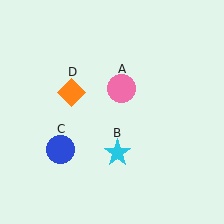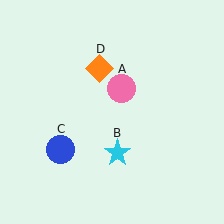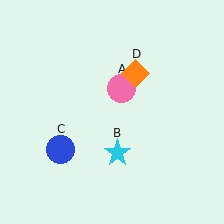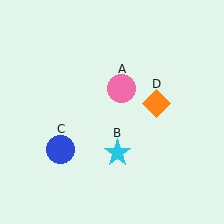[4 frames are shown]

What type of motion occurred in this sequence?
The orange diamond (object D) rotated clockwise around the center of the scene.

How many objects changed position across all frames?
1 object changed position: orange diamond (object D).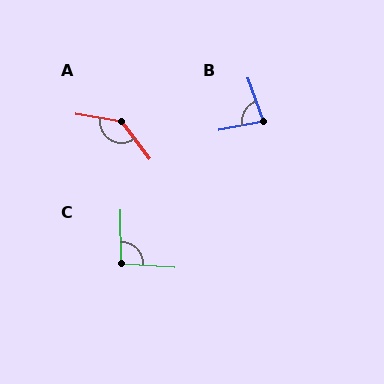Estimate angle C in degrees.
Approximately 94 degrees.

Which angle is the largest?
A, at approximately 137 degrees.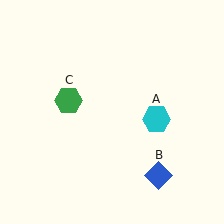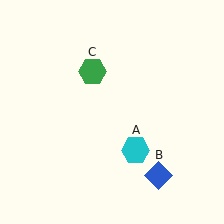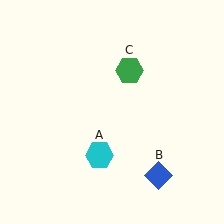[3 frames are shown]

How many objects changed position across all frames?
2 objects changed position: cyan hexagon (object A), green hexagon (object C).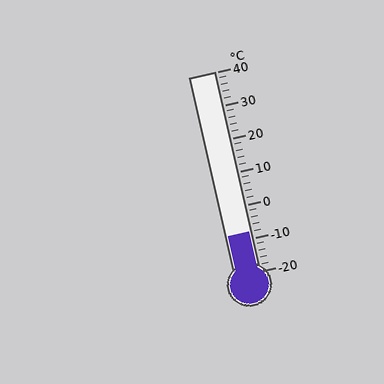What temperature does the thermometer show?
The thermometer shows approximately -8°C.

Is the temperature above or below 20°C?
The temperature is below 20°C.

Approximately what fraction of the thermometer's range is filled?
The thermometer is filled to approximately 20% of its range.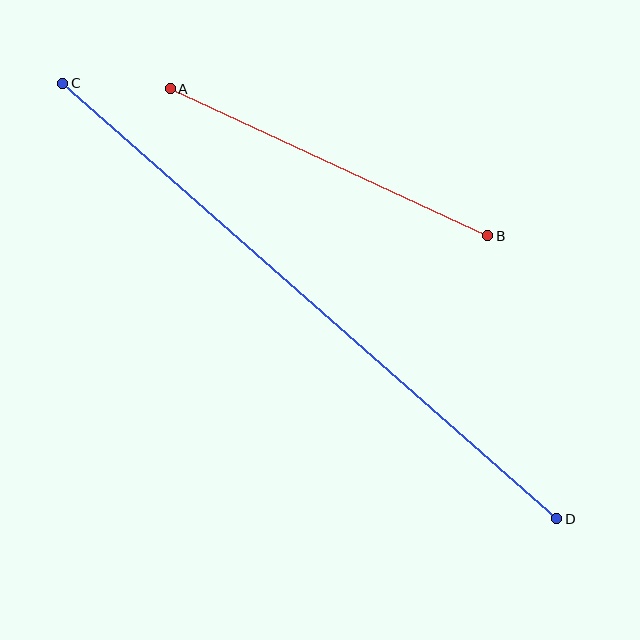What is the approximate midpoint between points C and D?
The midpoint is at approximately (310, 301) pixels.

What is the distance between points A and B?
The distance is approximately 350 pixels.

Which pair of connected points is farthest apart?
Points C and D are farthest apart.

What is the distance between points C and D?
The distance is approximately 658 pixels.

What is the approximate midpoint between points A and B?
The midpoint is at approximately (329, 162) pixels.